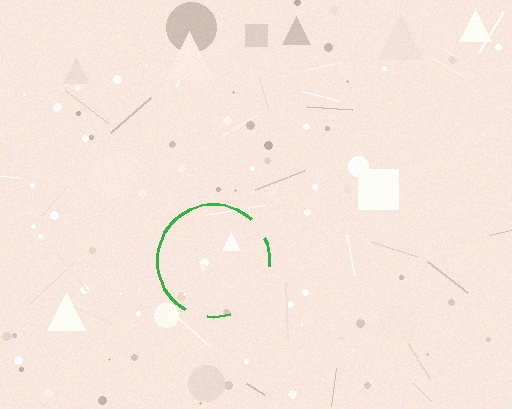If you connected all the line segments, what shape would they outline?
They would outline a circle.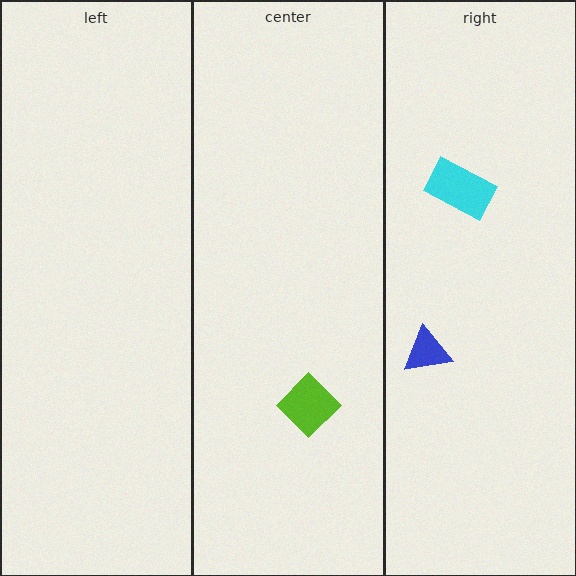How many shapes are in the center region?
1.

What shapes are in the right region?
The blue triangle, the cyan rectangle.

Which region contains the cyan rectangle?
The right region.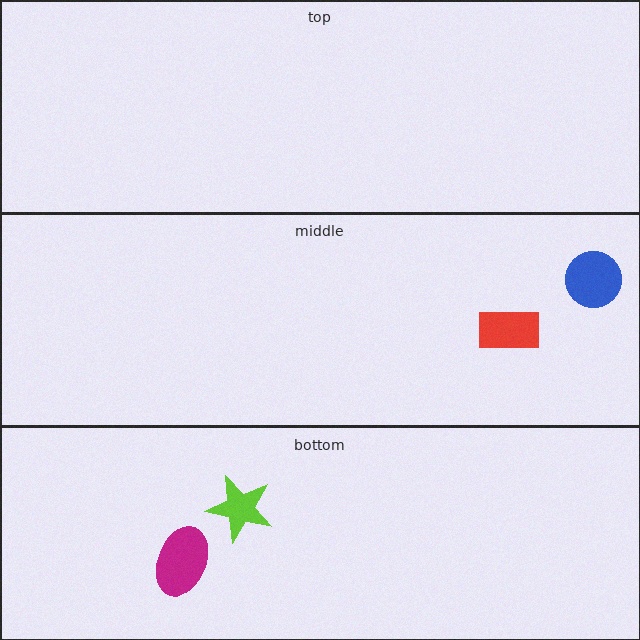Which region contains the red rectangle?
The middle region.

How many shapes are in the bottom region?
2.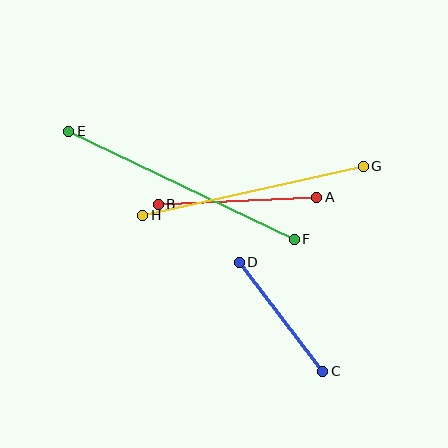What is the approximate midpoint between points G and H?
The midpoint is at approximately (253, 191) pixels.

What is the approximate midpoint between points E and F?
The midpoint is at approximately (182, 185) pixels.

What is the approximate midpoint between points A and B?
The midpoint is at approximately (237, 201) pixels.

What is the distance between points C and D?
The distance is approximately 137 pixels.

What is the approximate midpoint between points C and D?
The midpoint is at approximately (281, 317) pixels.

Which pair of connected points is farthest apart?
Points E and F are farthest apart.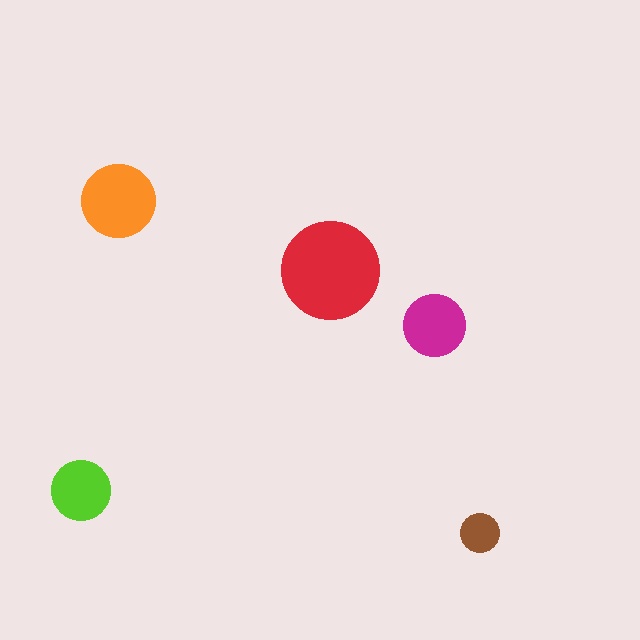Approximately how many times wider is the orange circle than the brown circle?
About 2 times wider.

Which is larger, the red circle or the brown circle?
The red one.